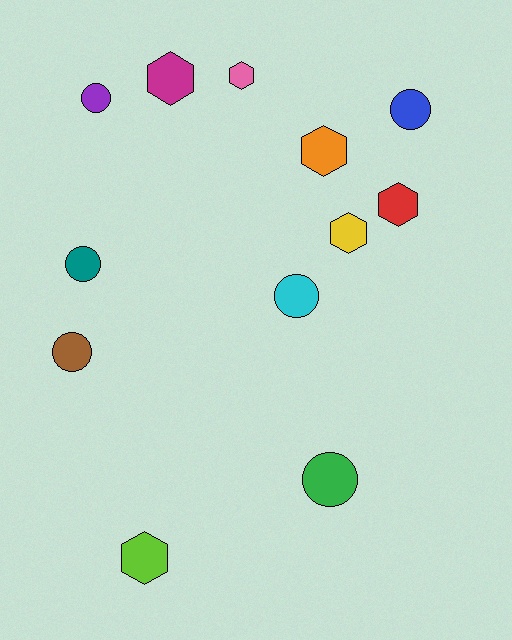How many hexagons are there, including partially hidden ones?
There are 6 hexagons.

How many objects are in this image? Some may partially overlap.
There are 12 objects.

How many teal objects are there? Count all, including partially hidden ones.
There is 1 teal object.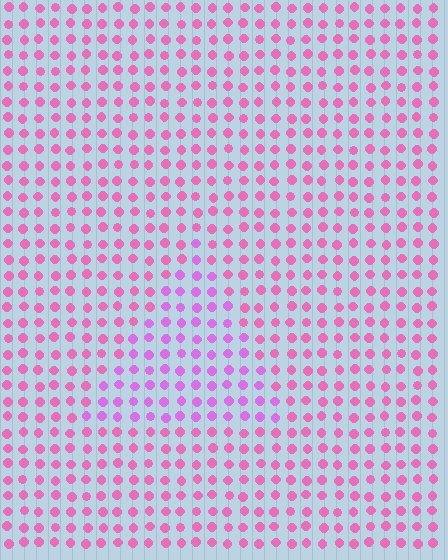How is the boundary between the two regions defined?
The boundary is defined purely by a slight shift in hue (about 30 degrees). Spacing, size, and orientation are identical on both sides.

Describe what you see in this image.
The image is filled with small pink elements in a uniform arrangement. A triangle-shaped region is visible where the elements are tinted to a slightly different hue, forming a subtle color boundary.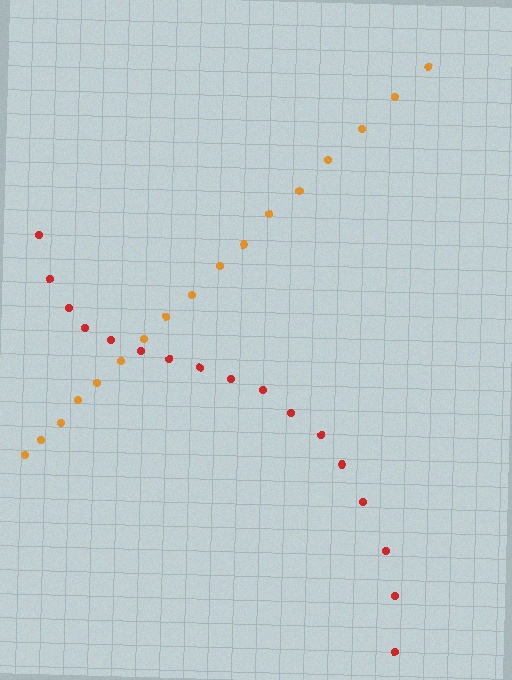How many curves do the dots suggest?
There are 2 distinct paths.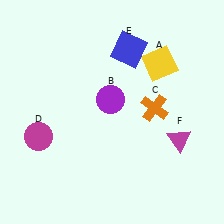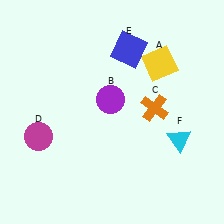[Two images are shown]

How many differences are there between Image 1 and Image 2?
There is 1 difference between the two images.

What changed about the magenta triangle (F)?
In Image 1, F is magenta. In Image 2, it changed to cyan.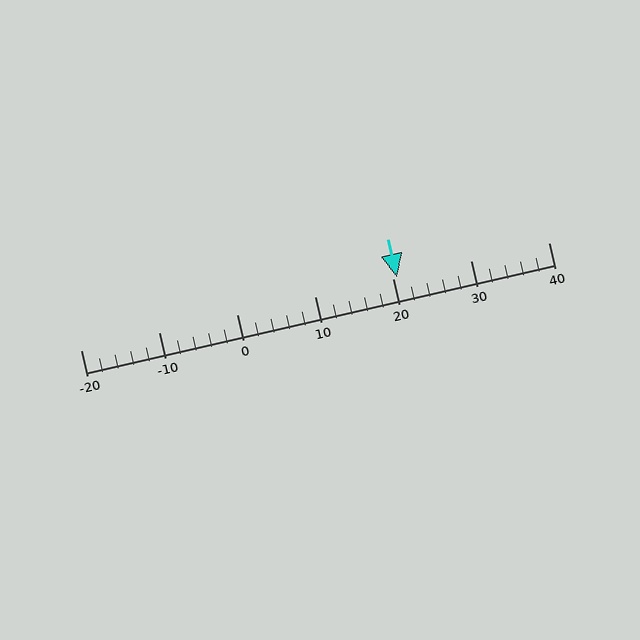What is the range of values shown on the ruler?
The ruler shows values from -20 to 40.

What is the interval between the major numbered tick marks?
The major tick marks are spaced 10 units apart.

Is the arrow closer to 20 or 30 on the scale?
The arrow is closer to 20.